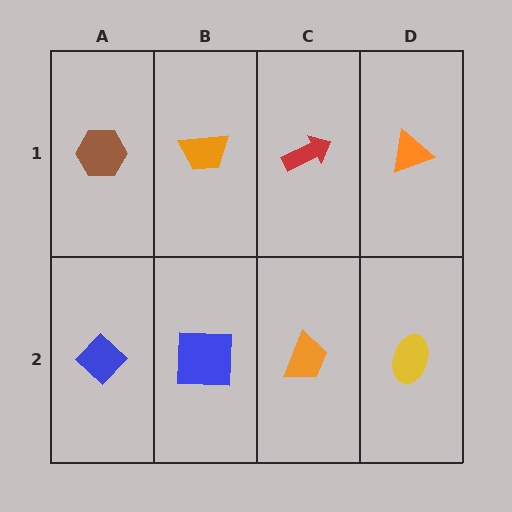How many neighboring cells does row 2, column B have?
3.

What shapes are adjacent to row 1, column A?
A blue diamond (row 2, column A), an orange trapezoid (row 1, column B).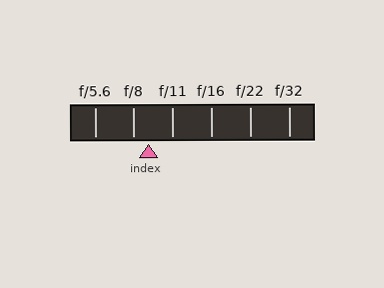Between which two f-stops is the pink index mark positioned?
The index mark is between f/8 and f/11.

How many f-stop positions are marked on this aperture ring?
There are 6 f-stop positions marked.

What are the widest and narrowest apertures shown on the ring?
The widest aperture shown is f/5.6 and the narrowest is f/32.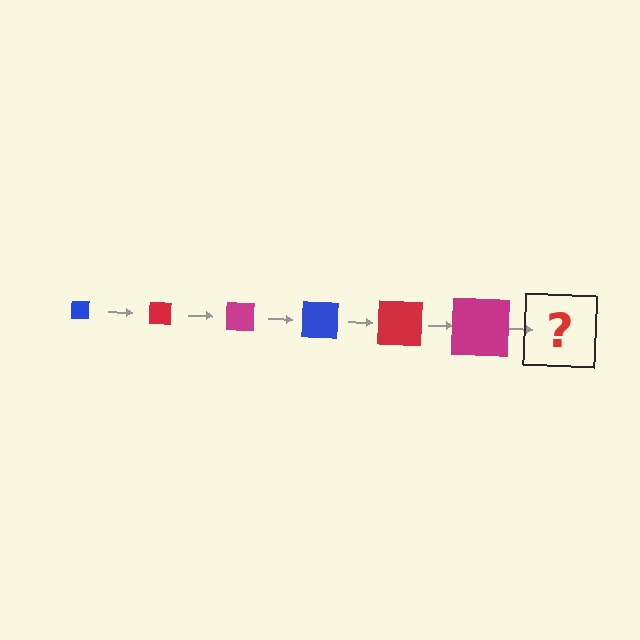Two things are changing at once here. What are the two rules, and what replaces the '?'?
The two rules are that the square grows larger each step and the color cycles through blue, red, and magenta. The '?' should be a blue square, larger than the previous one.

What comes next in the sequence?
The next element should be a blue square, larger than the previous one.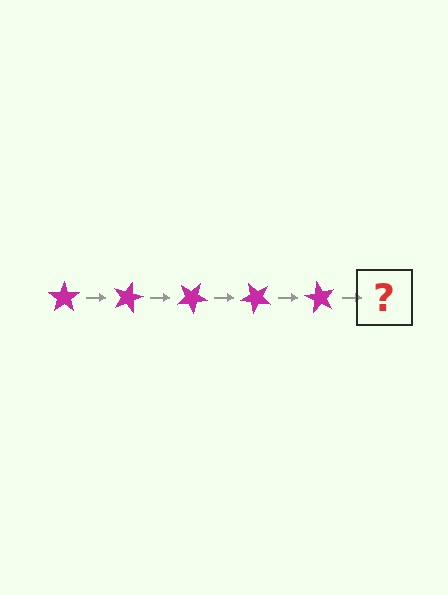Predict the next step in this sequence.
The next step is a magenta star rotated 75 degrees.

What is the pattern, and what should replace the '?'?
The pattern is that the star rotates 15 degrees each step. The '?' should be a magenta star rotated 75 degrees.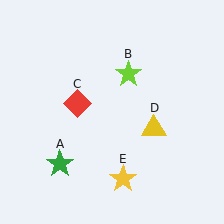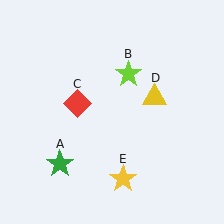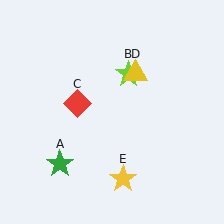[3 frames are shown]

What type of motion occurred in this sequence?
The yellow triangle (object D) rotated counterclockwise around the center of the scene.